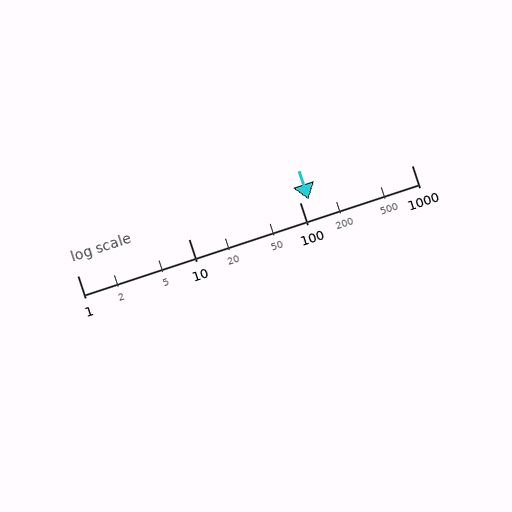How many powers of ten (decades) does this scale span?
The scale spans 3 decades, from 1 to 1000.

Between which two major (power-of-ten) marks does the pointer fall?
The pointer is between 100 and 1000.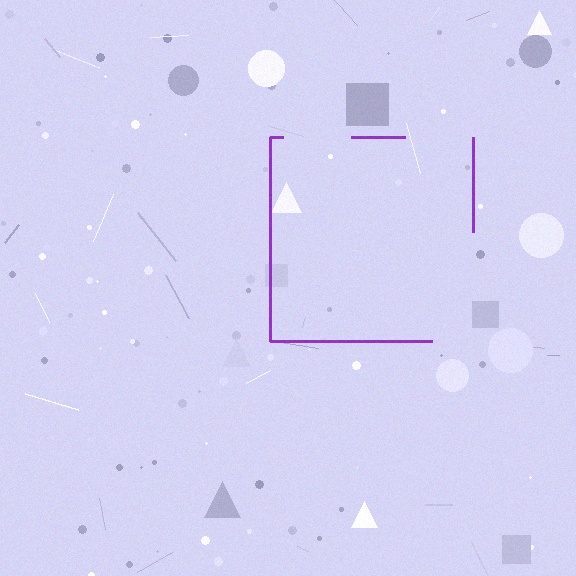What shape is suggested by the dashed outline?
The dashed outline suggests a square.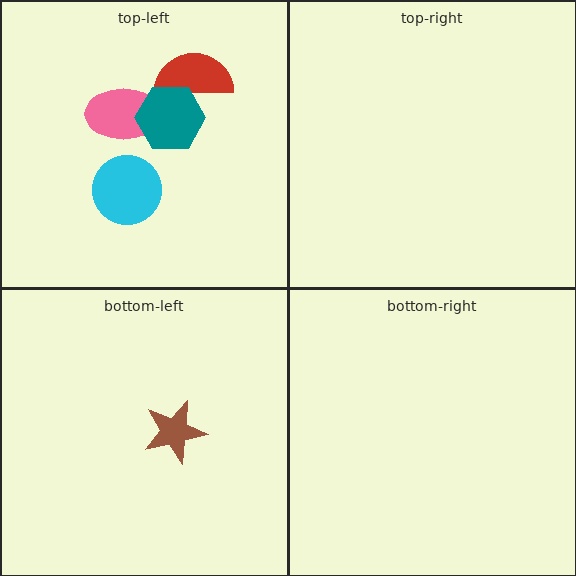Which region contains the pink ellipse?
The top-left region.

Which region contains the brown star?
The bottom-left region.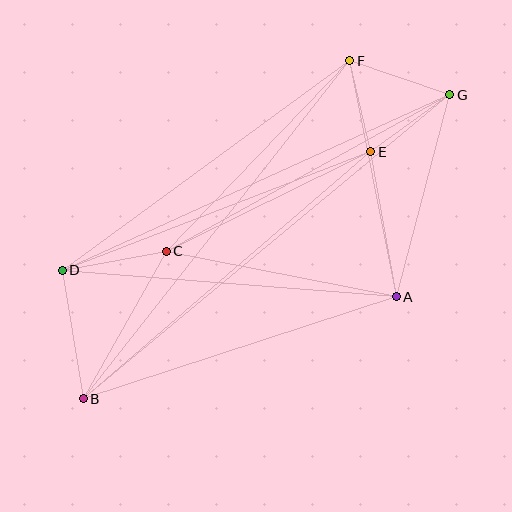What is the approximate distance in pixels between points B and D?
The distance between B and D is approximately 130 pixels.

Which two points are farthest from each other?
Points B and G are farthest from each other.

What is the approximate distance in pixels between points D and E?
The distance between D and E is approximately 331 pixels.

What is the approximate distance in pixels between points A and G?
The distance between A and G is approximately 209 pixels.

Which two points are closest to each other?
Points E and F are closest to each other.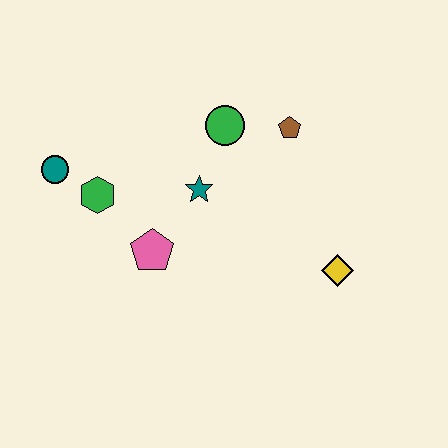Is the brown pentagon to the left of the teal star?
No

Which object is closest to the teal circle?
The green hexagon is closest to the teal circle.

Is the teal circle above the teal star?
Yes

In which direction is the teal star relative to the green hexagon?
The teal star is to the right of the green hexagon.